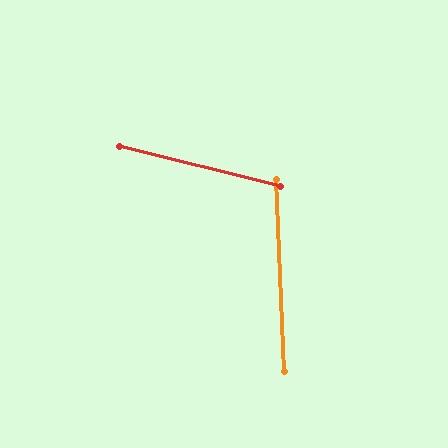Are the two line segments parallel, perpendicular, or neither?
Neither parallel nor perpendicular — they differ by about 74°.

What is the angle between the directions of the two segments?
Approximately 74 degrees.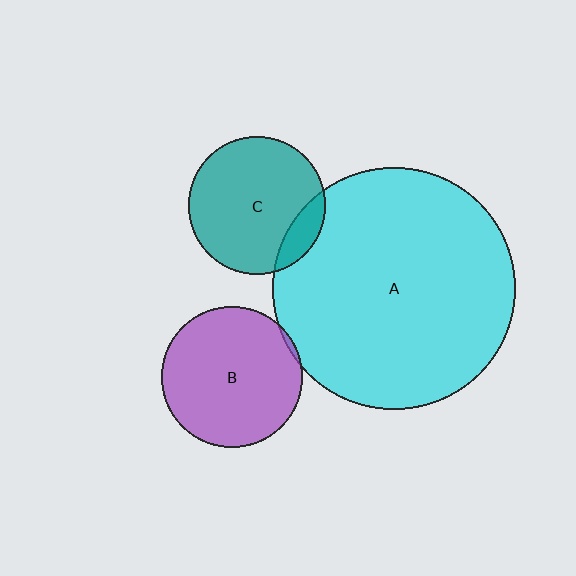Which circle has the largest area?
Circle A (cyan).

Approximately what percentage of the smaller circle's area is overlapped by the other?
Approximately 5%.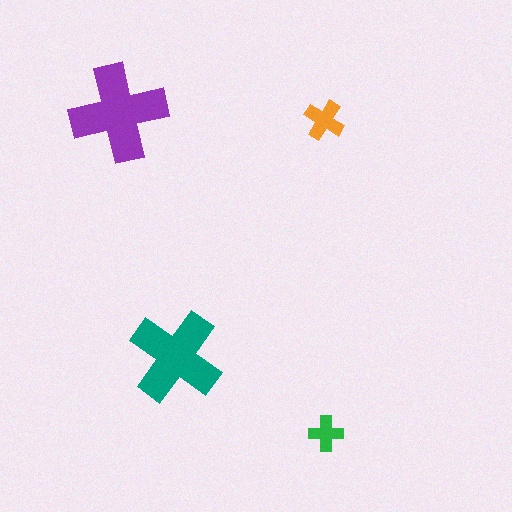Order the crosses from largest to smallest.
the purple one, the teal one, the orange one, the green one.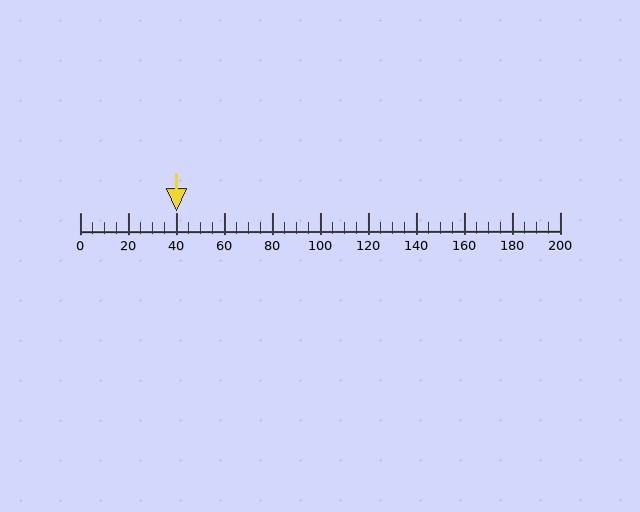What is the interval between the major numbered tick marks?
The major tick marks are spaced 20 units apart.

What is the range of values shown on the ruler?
The ruler shows values from 0 to 200.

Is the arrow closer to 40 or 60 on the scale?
The arrow is closer to 40.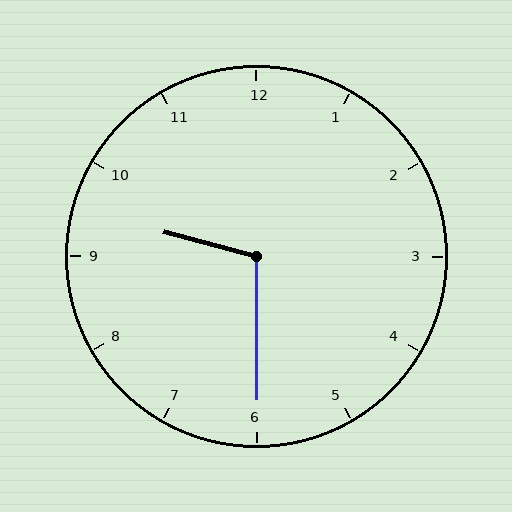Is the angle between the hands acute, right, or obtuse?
It is obtuse.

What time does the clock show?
9:30.